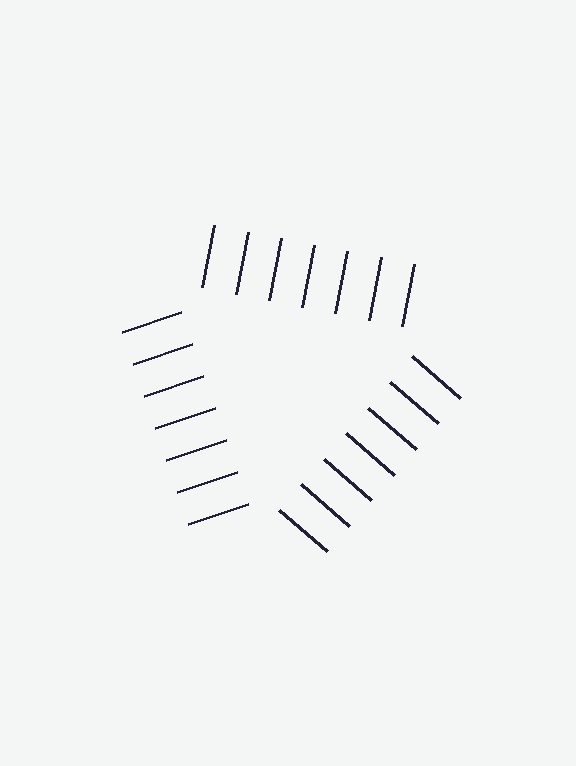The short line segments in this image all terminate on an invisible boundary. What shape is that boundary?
An illusory triangle — the line segments terminate on its edges but no continuous stroke is drawn.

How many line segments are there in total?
21 — 7 along each of the 3 edges.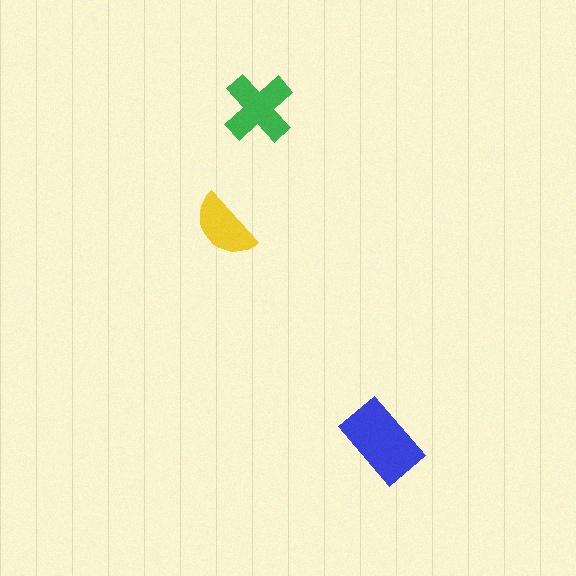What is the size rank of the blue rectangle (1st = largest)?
1st.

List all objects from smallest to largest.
The yellow semicircle, the green cross, the blue rectangle.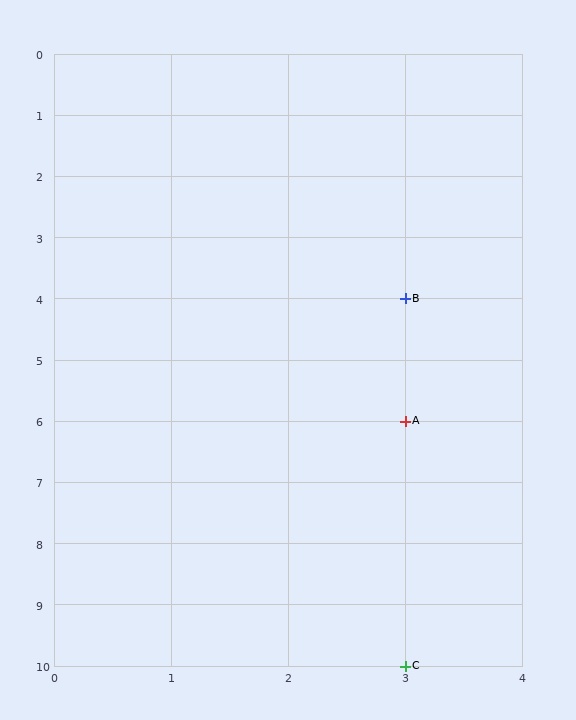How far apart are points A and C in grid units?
Points A and C are 4 rows apart.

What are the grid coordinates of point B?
Point B is at grid coordinates (3, 4).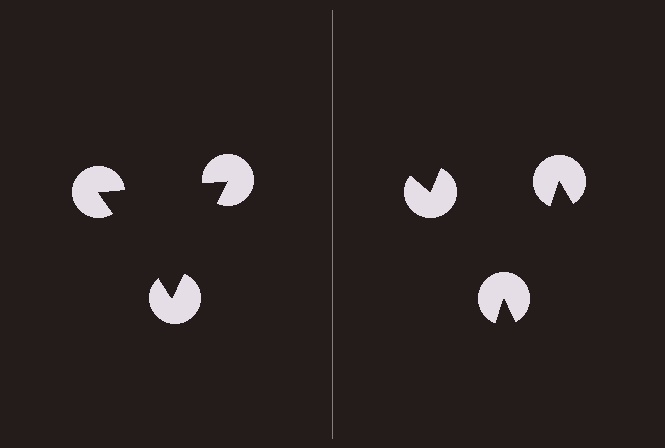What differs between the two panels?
The pac-man discs are positioned identically on both sides; only the wedge orientations differ. On the left they align to a triangle; on the right they are misaligned.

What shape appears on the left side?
An illusory triangle.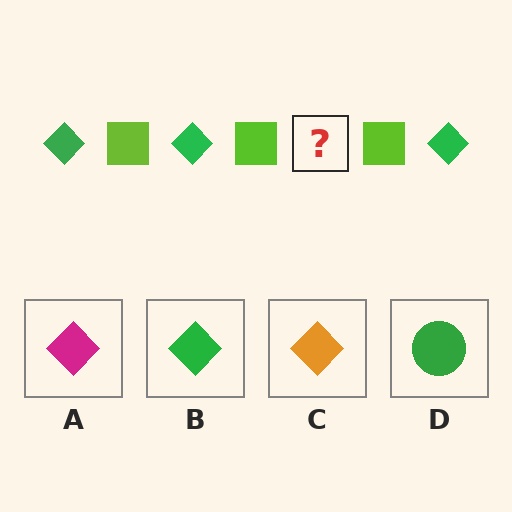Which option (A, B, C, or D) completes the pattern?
B.